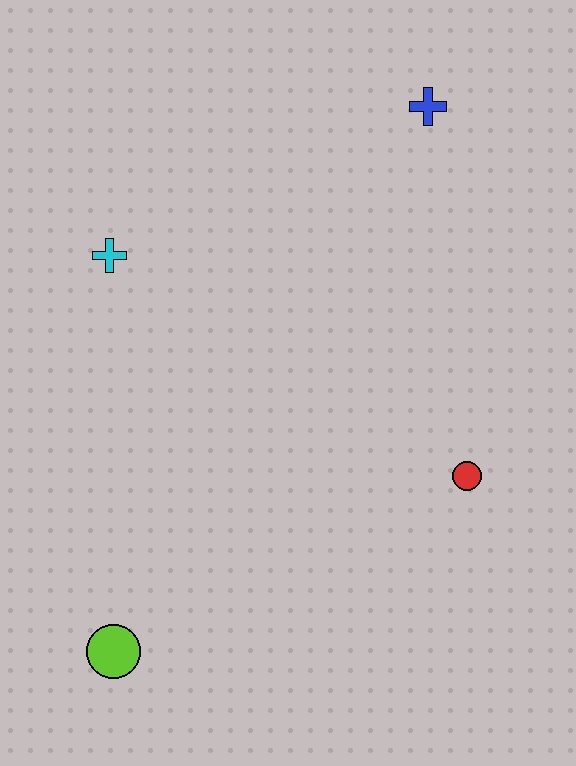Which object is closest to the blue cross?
The cyan cross is closest to the blue cross.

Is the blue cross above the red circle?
Yes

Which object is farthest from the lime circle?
The blue cross is farthest from the lime circle.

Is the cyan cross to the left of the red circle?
Yes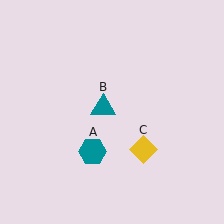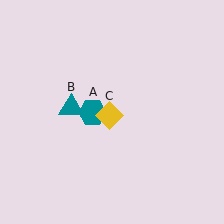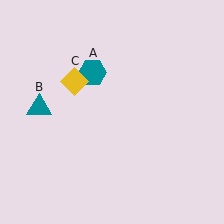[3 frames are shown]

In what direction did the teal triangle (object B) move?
The teal triangle (object B) moved left.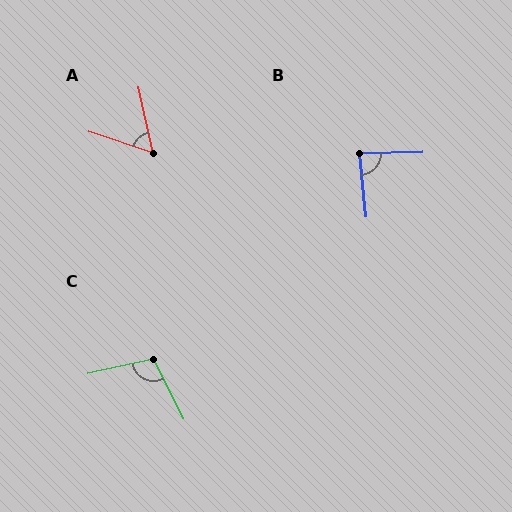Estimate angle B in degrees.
Approximately 86 degrees.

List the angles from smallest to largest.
A (60°), B (86°), C (104°).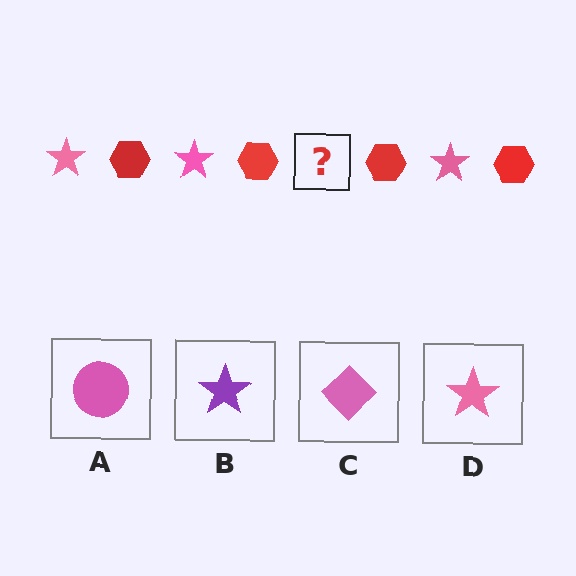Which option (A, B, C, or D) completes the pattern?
D.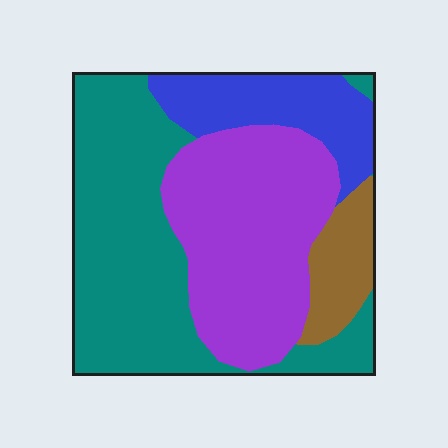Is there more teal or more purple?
Teal.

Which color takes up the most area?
Teal, at roughly 40%.